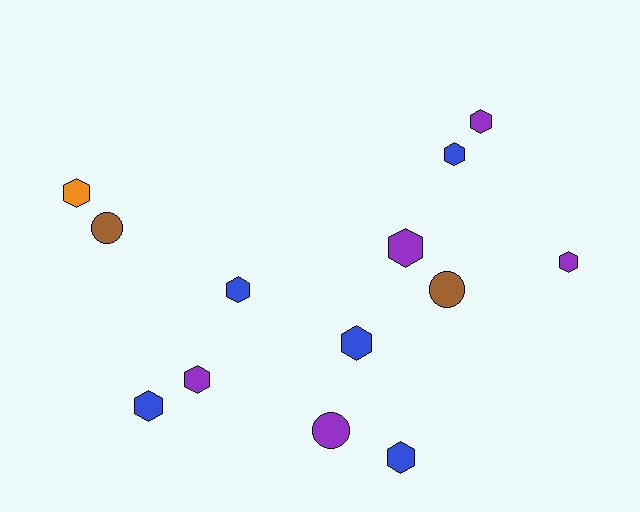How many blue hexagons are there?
There are 5 blue hexagons.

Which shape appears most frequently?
Hexagon, with 10 objects.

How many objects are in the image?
There are 13 objects.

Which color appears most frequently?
Blue, with 5 objects.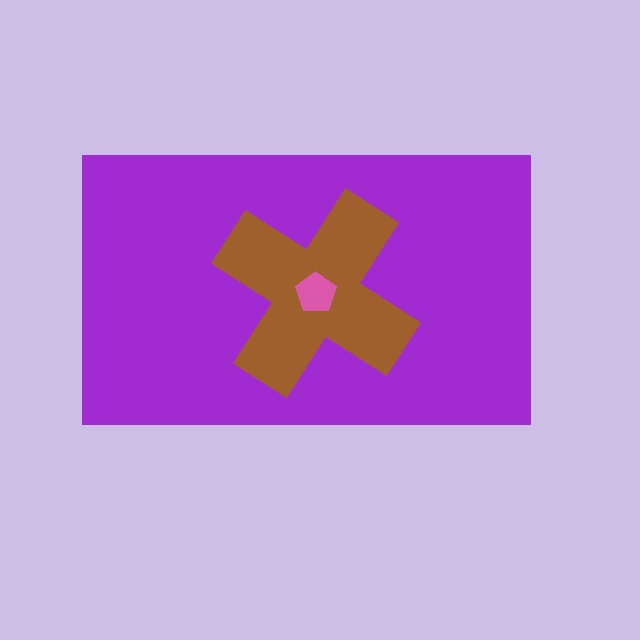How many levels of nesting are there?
3.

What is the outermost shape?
The purple rectangle.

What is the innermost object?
The pink pentagon.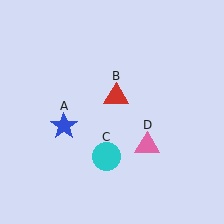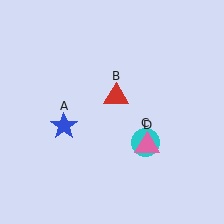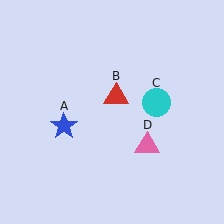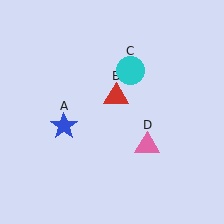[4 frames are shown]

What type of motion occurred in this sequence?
The cyan circle (object C) rotated counterclockwise around the center of the scene.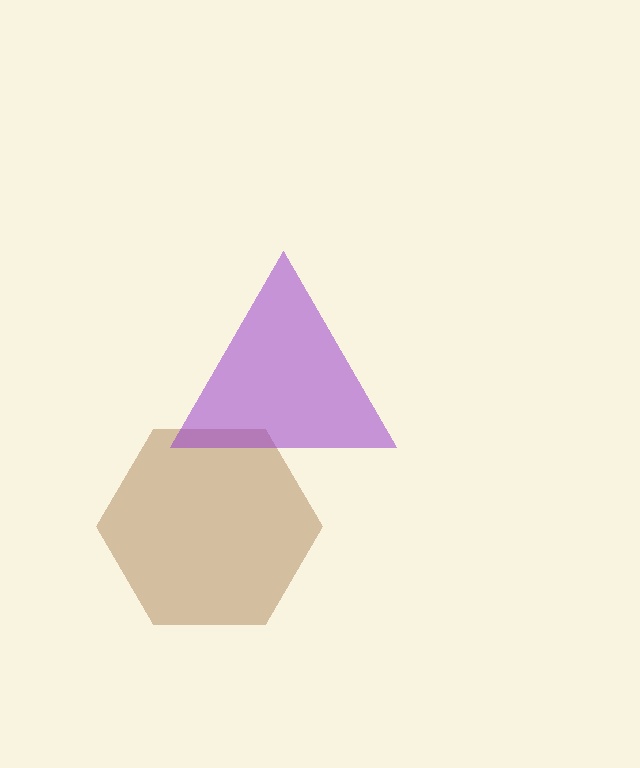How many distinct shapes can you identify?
There are 2 distinct shapes: a brown hexagon, a purple triangle.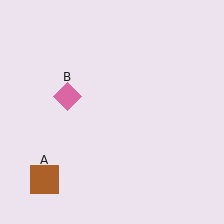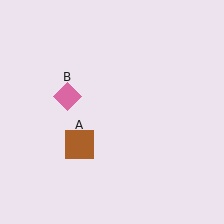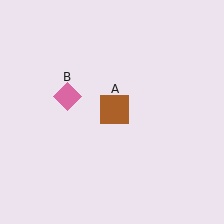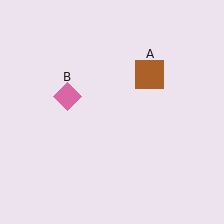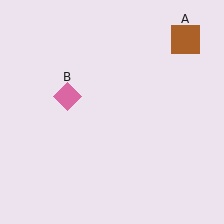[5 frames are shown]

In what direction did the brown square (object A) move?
The brown square (object A) moved up and to the right.